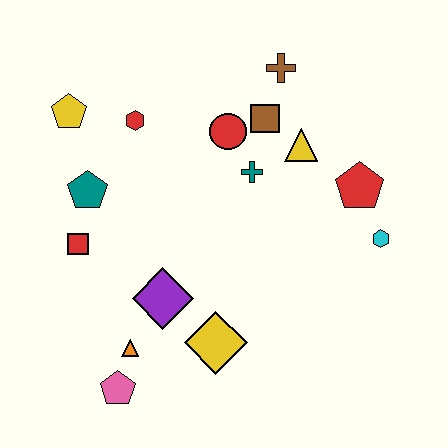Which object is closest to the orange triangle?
The pink pentagon is closest to the orange triangle.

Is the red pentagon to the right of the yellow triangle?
Yes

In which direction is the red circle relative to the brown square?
The red circle is to the left of the brown square.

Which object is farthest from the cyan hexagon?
The yellow pentagon is farthest from the cyan hexagon.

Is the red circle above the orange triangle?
Yes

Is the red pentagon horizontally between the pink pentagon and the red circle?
No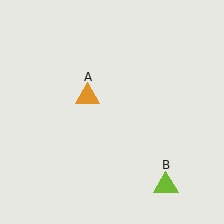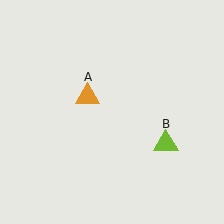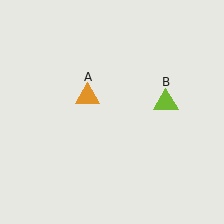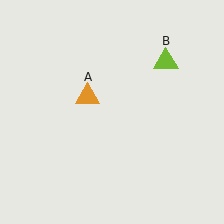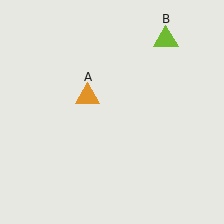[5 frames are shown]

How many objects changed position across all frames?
1 object changed position: lime triangle (object B).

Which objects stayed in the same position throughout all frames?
Orange triangle (object A) remained stationary.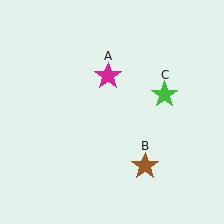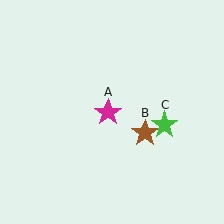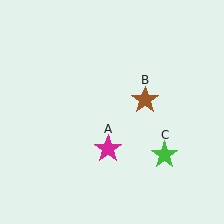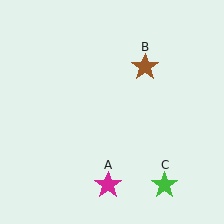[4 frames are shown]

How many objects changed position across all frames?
3 objects changed position: magenta star (object A), brown star (object B), green star (object C).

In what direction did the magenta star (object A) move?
The magenta star (object A) moved down.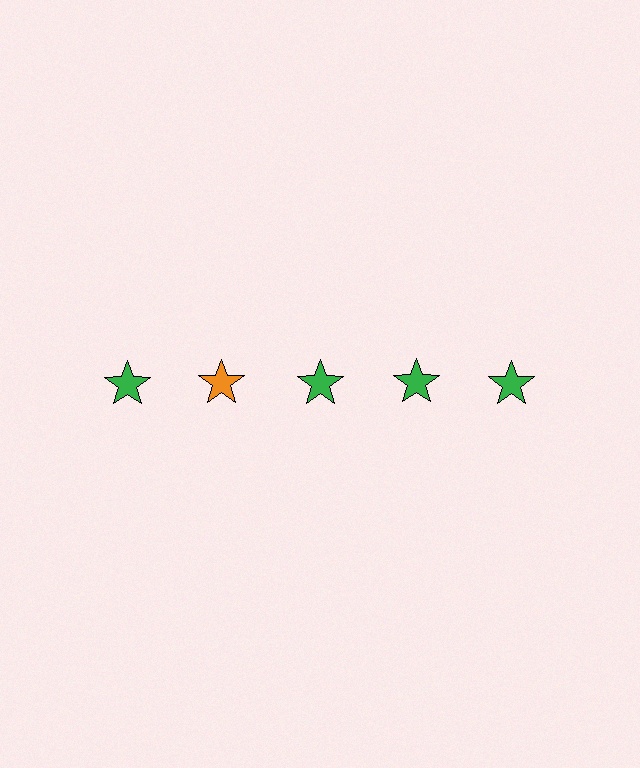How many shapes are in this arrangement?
There are 5 shapes arranged in a grid pattern.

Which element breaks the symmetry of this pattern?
The orange star in the top row, second from left column breaks the symmetry. All other shapes are green stars.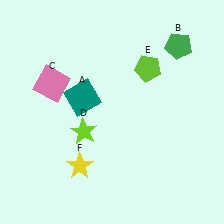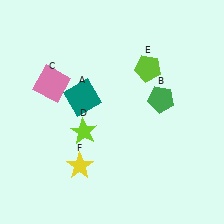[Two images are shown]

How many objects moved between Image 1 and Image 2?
1 object moved between the two images.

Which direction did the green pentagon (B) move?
The green pentagon (B) moved down.